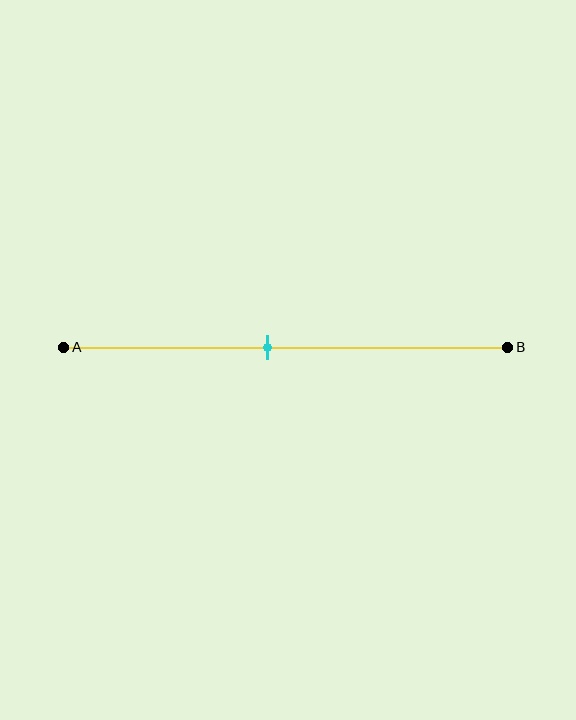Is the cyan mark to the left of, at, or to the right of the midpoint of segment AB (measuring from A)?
The cyan mark is to the left of the midpoint of segment AB.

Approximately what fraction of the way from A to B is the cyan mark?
The cyan mark is approximately 45% of the way from A to B.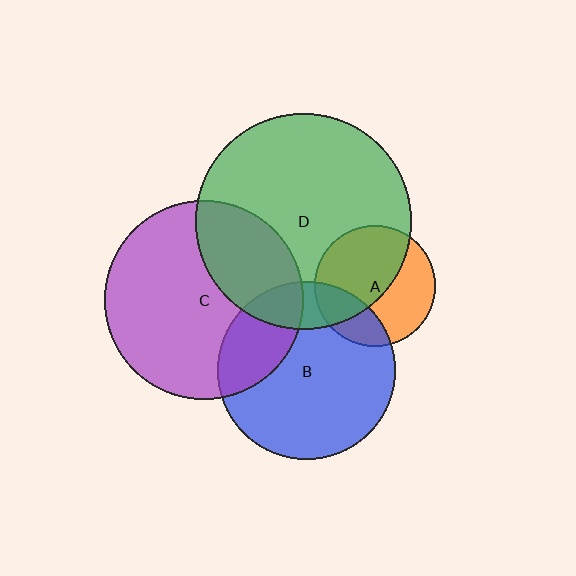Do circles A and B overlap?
Yes.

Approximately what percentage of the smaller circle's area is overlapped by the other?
Approximately 25%.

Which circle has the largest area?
Circle D (green).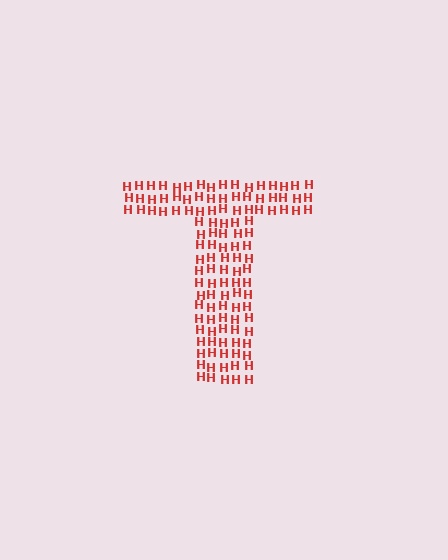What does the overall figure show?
The overall figure shows the letter T.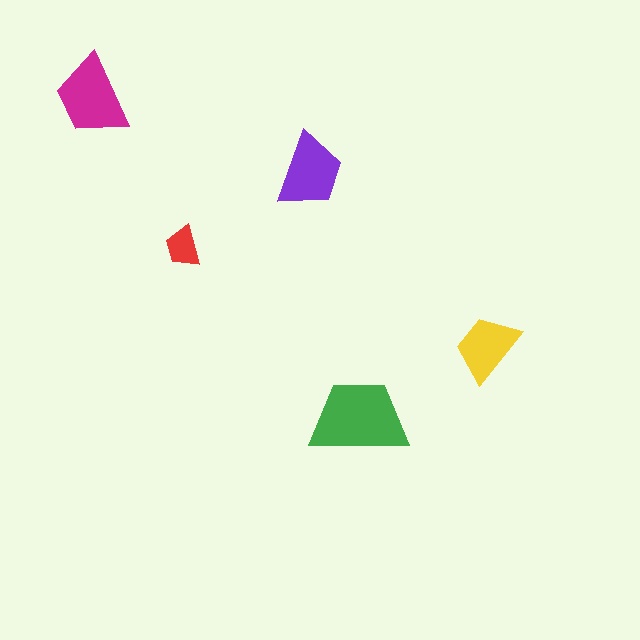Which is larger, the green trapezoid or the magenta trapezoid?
The green one.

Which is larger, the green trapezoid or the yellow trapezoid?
The green one.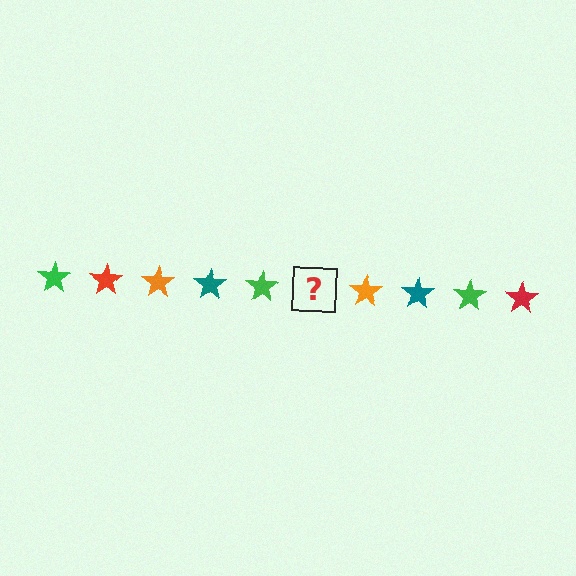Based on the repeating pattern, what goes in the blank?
The blank should be a red star.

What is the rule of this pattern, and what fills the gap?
The rule is that the pattern cycles through green, red, orange, teal stars. The gap should be filled with a red star.